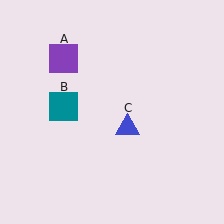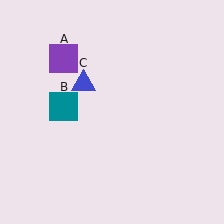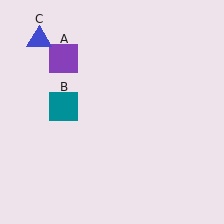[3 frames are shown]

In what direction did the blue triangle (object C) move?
The blue triangle (object C) moved up and to the left.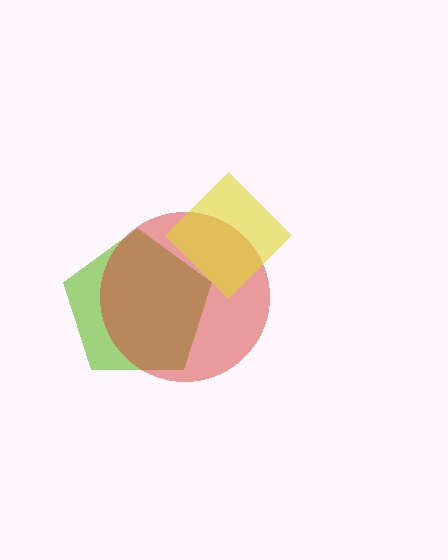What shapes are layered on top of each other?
The layered shapes are: a lime pentagon, a red circle, a yellow diamond.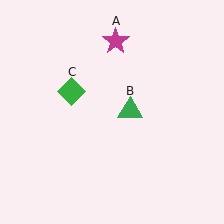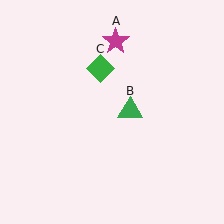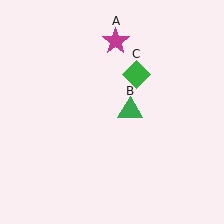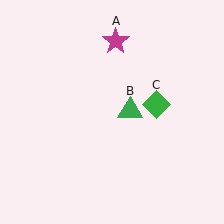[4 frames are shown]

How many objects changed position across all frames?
1 object changed position: green diamond (object C).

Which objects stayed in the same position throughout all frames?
Magenta star (object A) and green triangle (object B) remained stationary.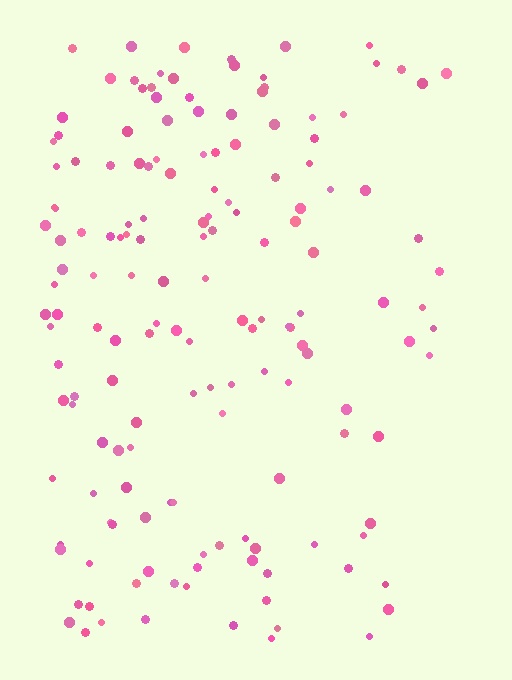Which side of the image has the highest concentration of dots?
The left.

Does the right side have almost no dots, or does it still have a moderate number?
Still a moderate number, just noticeably fewer than the left.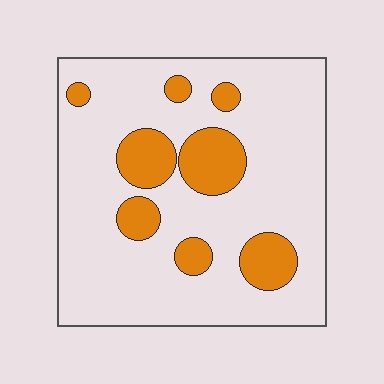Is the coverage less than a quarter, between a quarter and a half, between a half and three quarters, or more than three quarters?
Less than a quarter.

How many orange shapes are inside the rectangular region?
8.